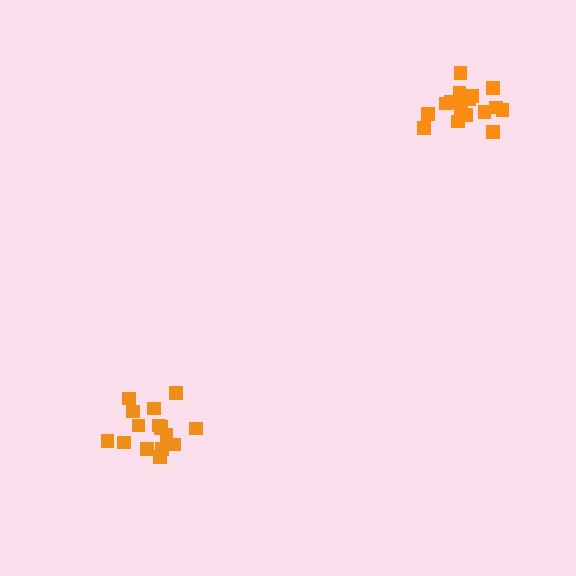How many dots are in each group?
Group 1: 16 dots, Group 2: 17 dots (33 total).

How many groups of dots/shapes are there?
There are 2 groups.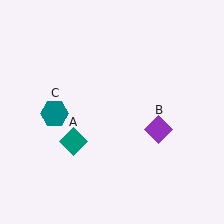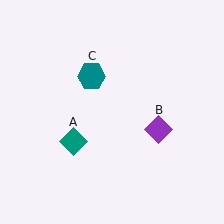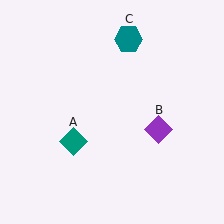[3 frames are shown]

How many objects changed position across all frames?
1 object changed position: teal hexagon (object C).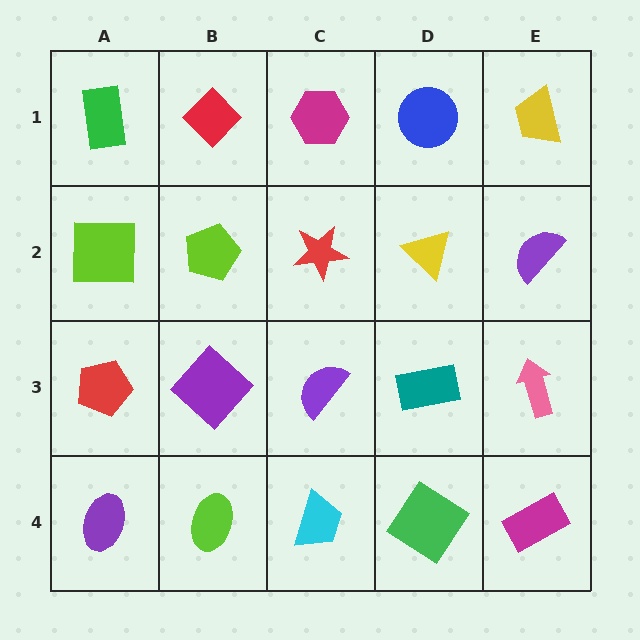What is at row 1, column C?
A magenta hexagon.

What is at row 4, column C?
A cyan trapezoid.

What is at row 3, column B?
A purple diamond.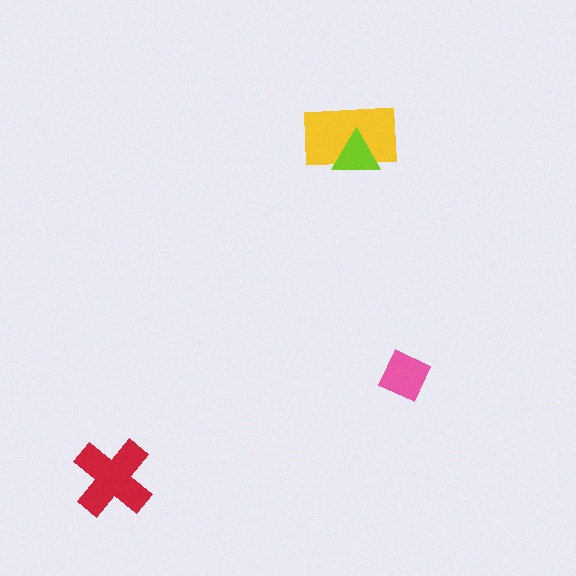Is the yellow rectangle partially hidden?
Yes, it is partially covered by another shape.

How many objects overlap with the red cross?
0 objects overlap with the red cross.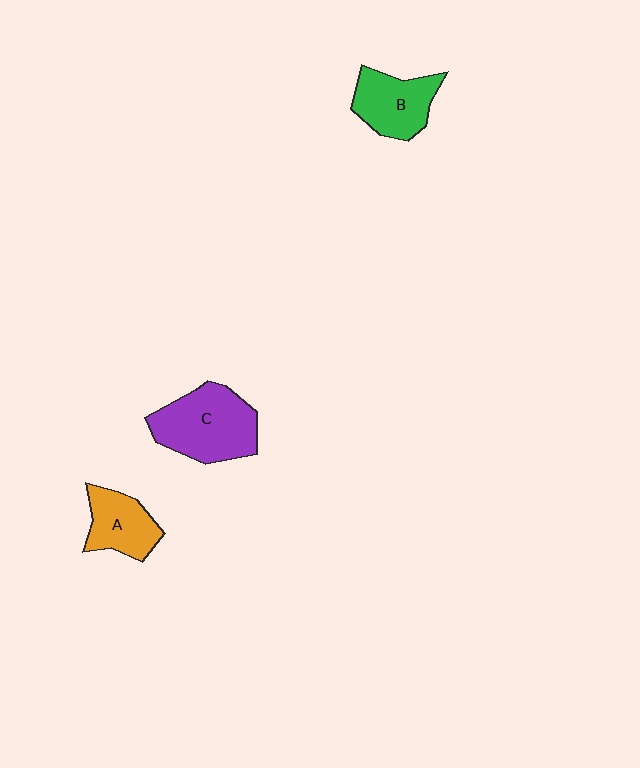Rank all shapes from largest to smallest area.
From largest to smallest: C (purple), B (green), A (orange).